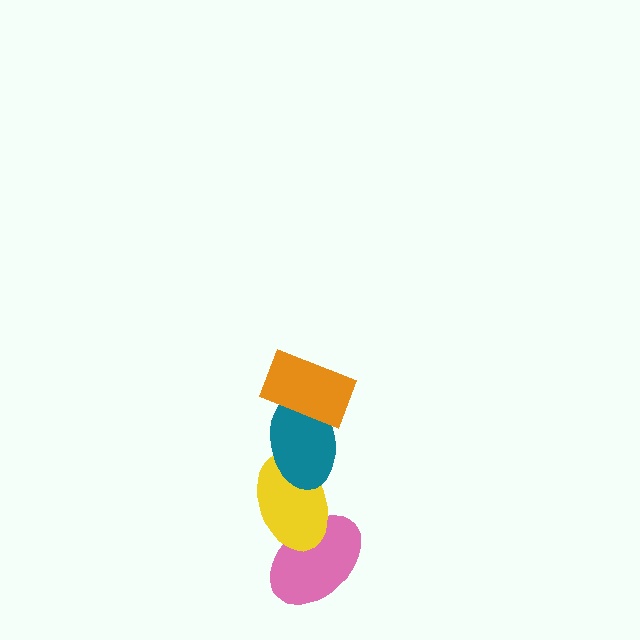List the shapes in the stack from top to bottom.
From top to bottom: the orange rectangle, the teal ellipse, the yellow ellipse, the pink ellipse.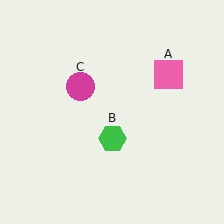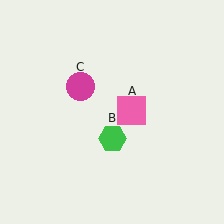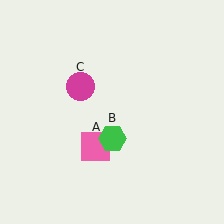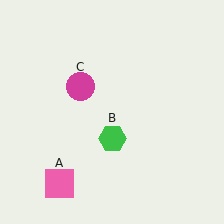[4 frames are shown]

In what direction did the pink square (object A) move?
The pink square (object A) moved down and to the left.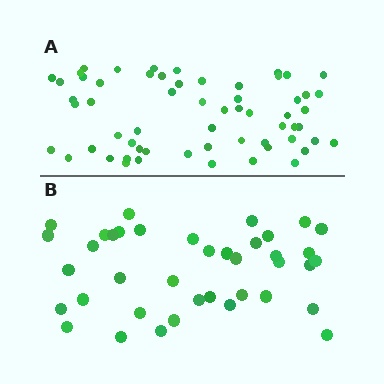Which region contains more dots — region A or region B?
Region A (the top region) has more dots.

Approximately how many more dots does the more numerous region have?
Region A has approximately 20 more dots than region B.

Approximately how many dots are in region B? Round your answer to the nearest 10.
About 40 dots. (The exact count is 39, which rounds to 40.)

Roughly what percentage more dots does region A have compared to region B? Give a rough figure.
About 55% more.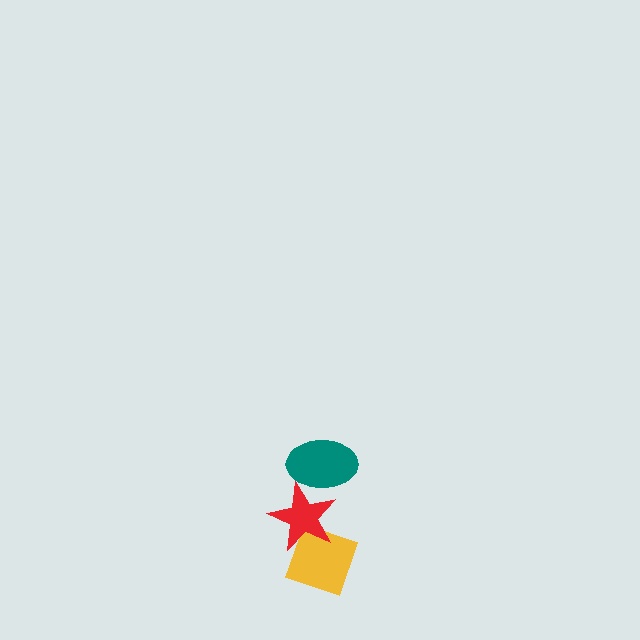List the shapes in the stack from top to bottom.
From top to bottom: the teal ellipse, the red star, the yellow diamond.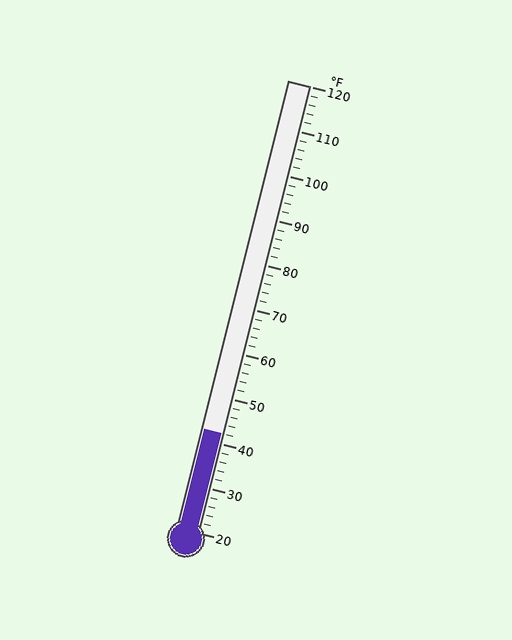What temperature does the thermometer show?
The thermometer shows approximately 42°F.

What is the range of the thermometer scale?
The thermometer scale ranges from 20°F to 120°F.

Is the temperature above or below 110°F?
The temperature is below 110°F.